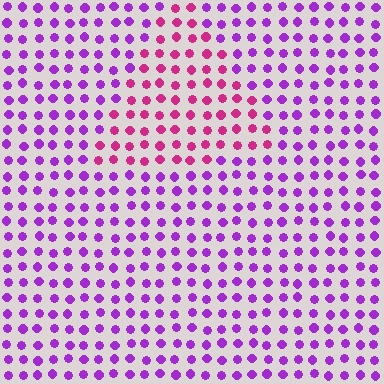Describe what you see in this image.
The image is filled with small purple elements in a uniform arrangement. A triangle-shaped region is visible where the elements are tinted to a slightly different hue, forming a subtle color boundary.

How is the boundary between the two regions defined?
The boundary is defined purely by a slight shift in hue (about 41 degrees). Spacing, size, and orientation are identical on both sides.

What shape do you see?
I see a triangle.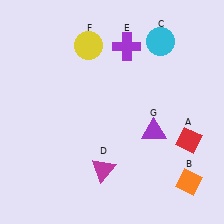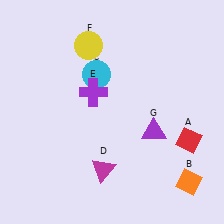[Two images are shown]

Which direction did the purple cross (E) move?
The purple cross (E) moved down.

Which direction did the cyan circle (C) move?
The cyan circle (C) moved left.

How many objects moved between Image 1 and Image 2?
2 objects moved between the two images.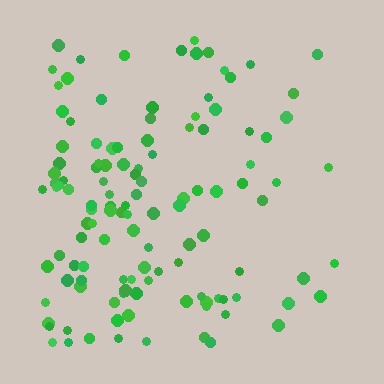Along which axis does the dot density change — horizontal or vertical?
Horizontal.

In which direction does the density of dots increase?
From right to left, with the left side densest.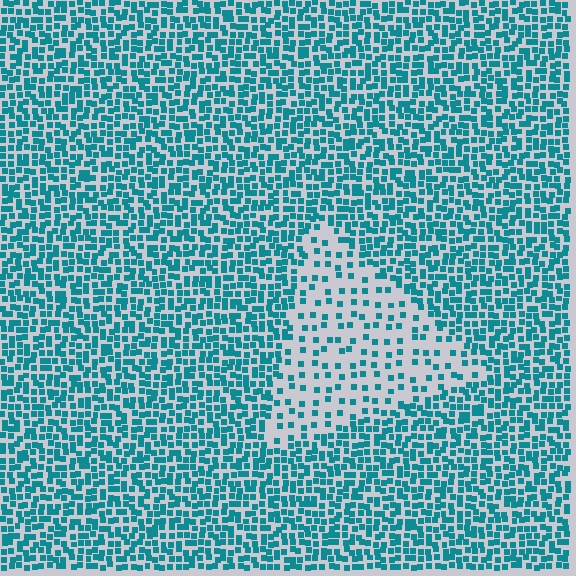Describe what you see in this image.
The image contains small teal elements arranged at two different densities. A triangle-shaped region is visible where the elements are less densely packed than the surrounding area.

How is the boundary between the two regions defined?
The boundary is defined by a change in element density (approximately 2.6x ratio). All elements are the same color, size, and shape.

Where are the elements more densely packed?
The elements are more densely packed outside the triangle boundary.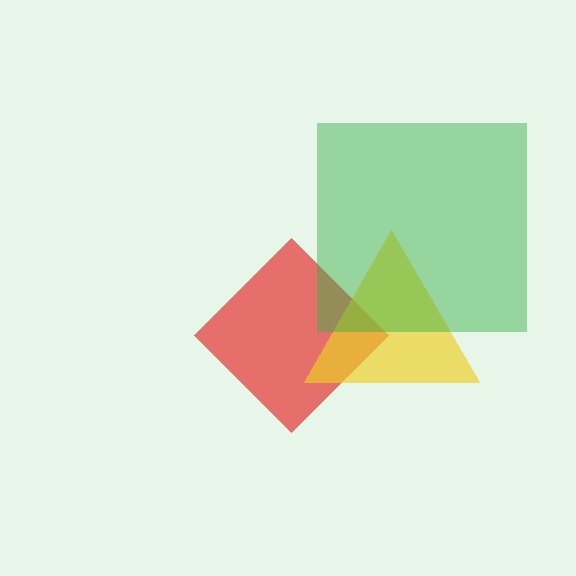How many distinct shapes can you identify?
There are 3 distinct shapes: a red diamond, a yellow triangle, a green square.